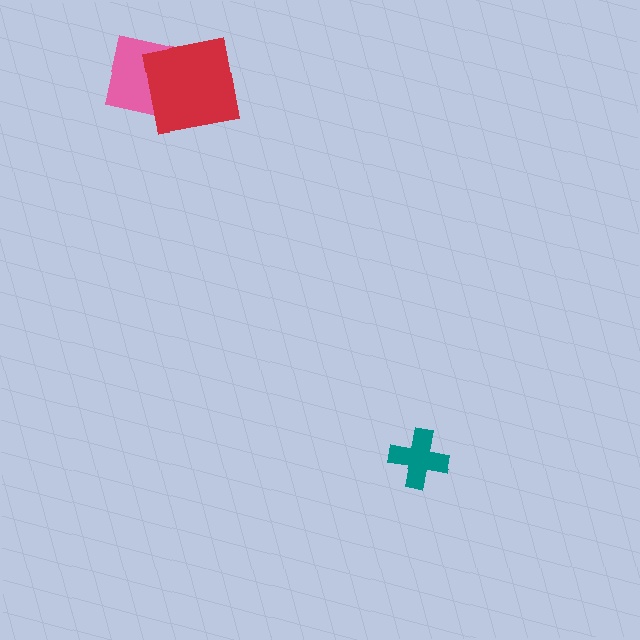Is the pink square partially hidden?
Yes, it is partially covered by another shape.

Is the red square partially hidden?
No, no other shape covers it.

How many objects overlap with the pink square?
1 object overlaps with the pink square.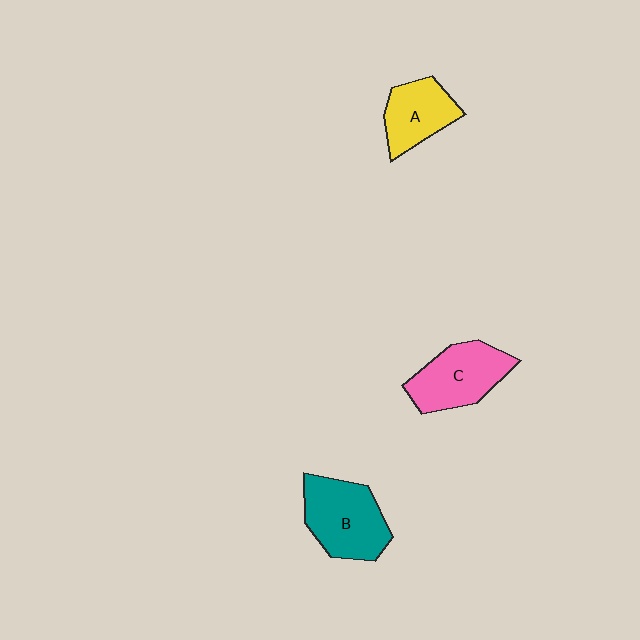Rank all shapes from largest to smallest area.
From largest to smallest: B (teal), C (pink), A (yellow).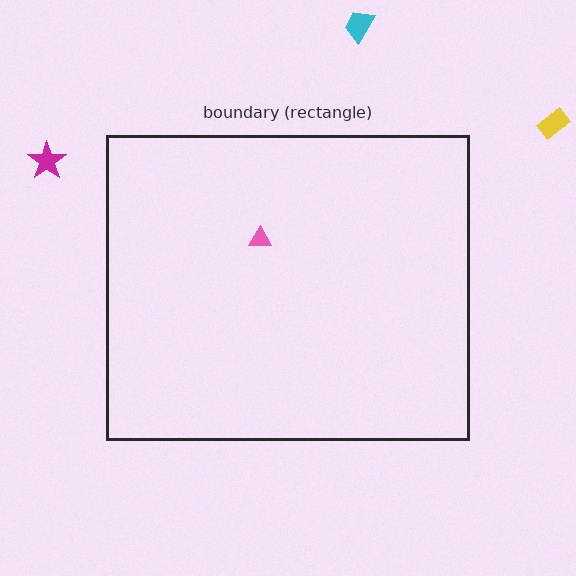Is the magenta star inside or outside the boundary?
Outside.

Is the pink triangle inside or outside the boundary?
Inside.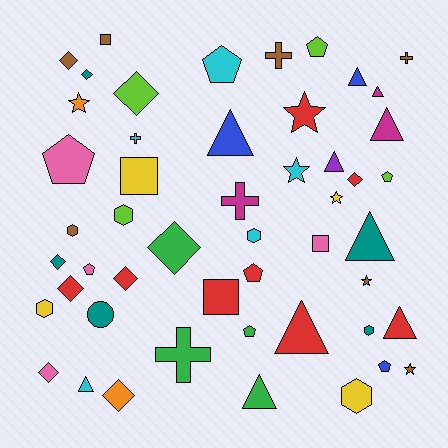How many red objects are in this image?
There are 8 red objects.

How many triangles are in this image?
There are 10 triangles.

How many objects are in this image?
There are 50 objects.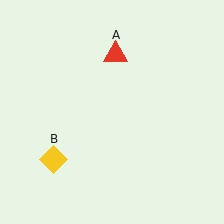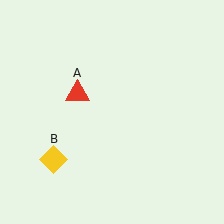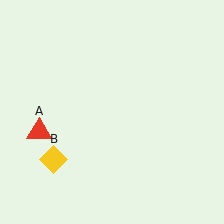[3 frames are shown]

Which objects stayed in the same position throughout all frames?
Yellow diamond (object B) remained stationary.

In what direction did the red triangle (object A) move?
The red triangle (object A) moved down and to the left.